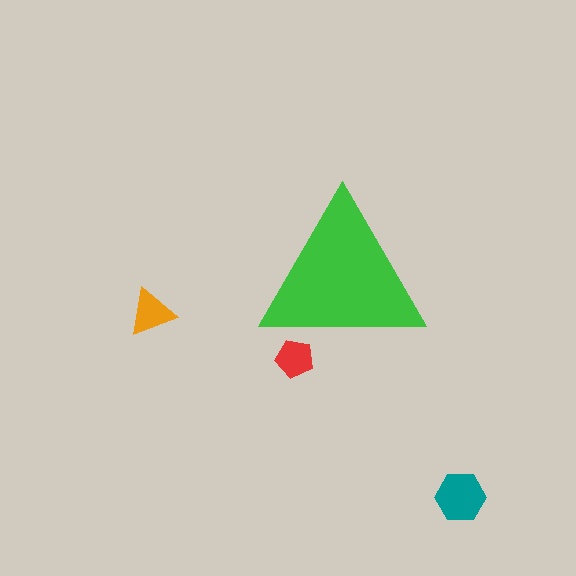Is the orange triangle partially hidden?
No, the orange triangle is fully visible.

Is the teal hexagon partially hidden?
No, the teal hexagon is fully visible.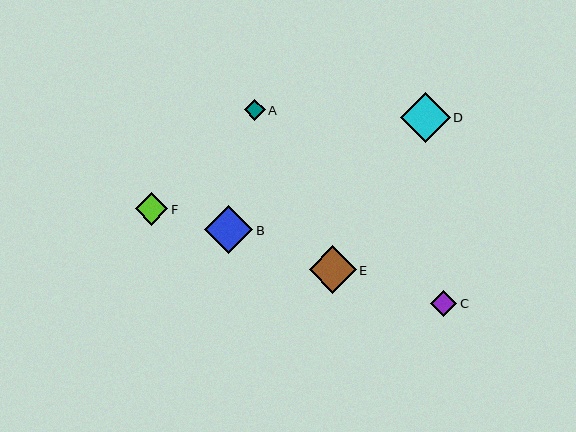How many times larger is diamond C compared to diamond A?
Diamond C is approximately 1.3 times the size of diamond A.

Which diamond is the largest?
Diamond D is the largest with a size of approximately 50 pixels.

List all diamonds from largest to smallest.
From largest to smallest: D, B, E, F, C, A.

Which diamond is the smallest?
Diamond A is the smallest with a size of approximately 20 pixels.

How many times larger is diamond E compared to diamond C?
Diamond E is approximately 1.8 times the size of diamond C.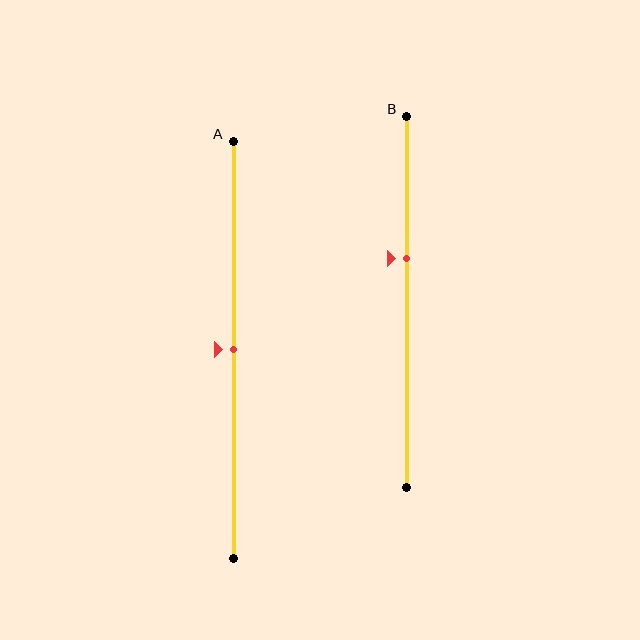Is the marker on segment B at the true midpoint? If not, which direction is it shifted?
No, the marker on segment B is shifted upward by about 12% of the segment length.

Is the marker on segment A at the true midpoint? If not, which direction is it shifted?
Yes, the marker on segment A is at the true midpoint.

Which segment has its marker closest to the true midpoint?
Segment A has its marker closest to the true midpoint.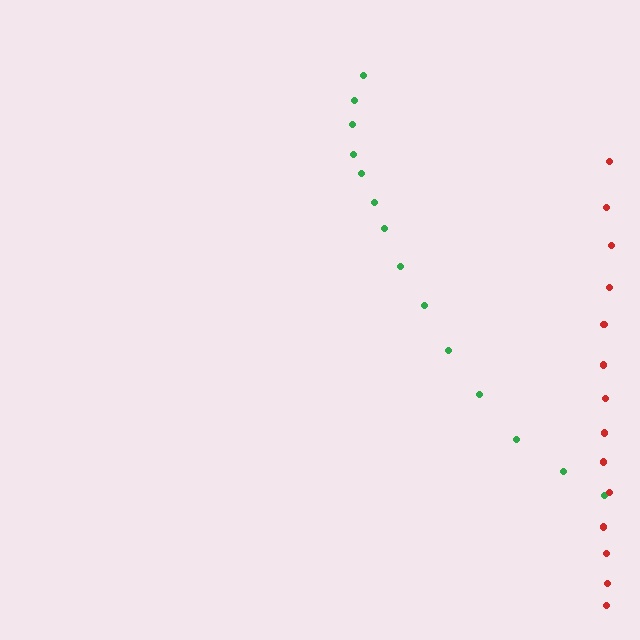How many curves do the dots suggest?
There are 2 distinct paths.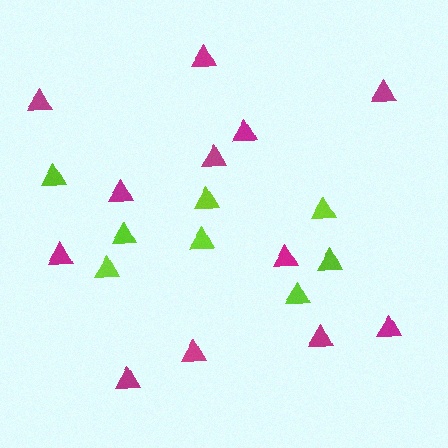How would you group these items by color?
There are 2 groups: one group of lime triangles (8) and one group of magenta triangles (12).